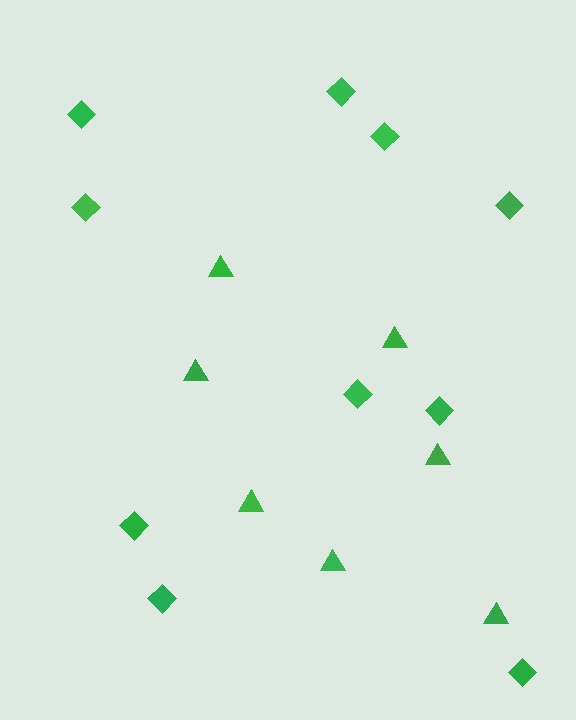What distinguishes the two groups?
There are 2 groups: one group of diamonds (10) and one group of triangles (7).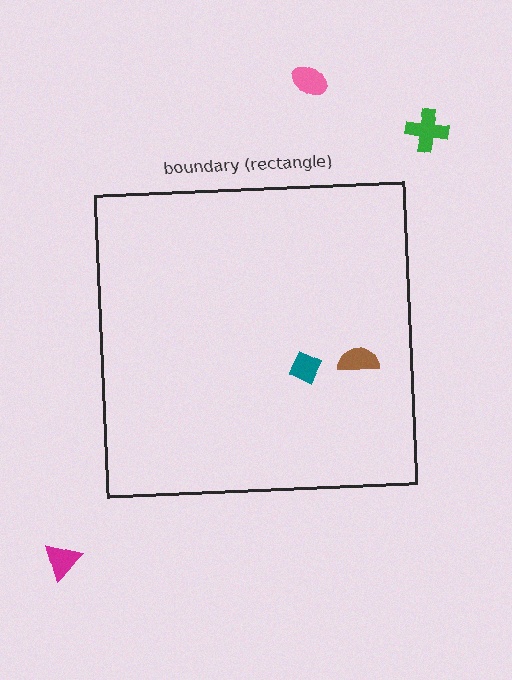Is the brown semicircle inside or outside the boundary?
Inside.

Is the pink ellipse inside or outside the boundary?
Outside.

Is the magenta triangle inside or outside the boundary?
Outside.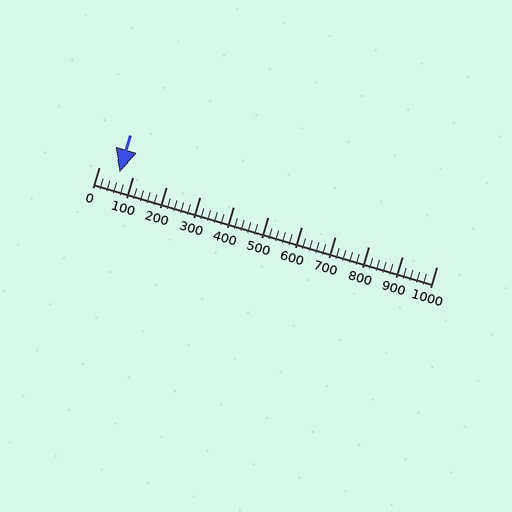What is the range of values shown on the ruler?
The ruler shows values from 0 to 1000.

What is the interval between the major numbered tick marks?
The major tick marks are spaced 100 units apart.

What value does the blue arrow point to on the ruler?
The blue arrow points to approximately 60.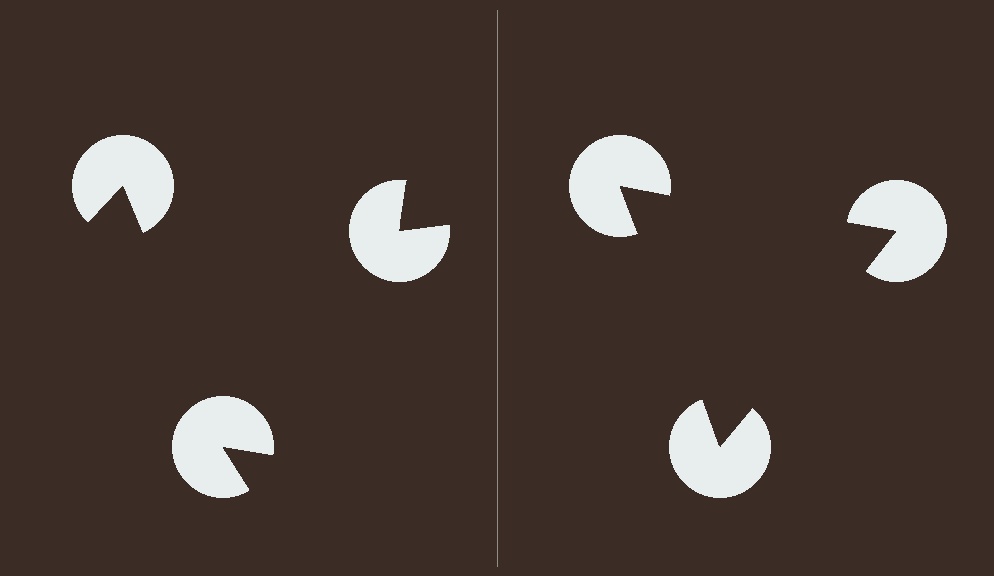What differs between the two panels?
The pac-man discs are positioned identically on both sides; only the wedge orientations differ. On the right they align to a triangle; on the left they are misaligned.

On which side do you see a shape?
An illusory triangle appears on the right side. On the left side the wedge cuts are rotated, so no coherent shape forms.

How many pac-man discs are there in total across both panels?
6 — 3 on each side.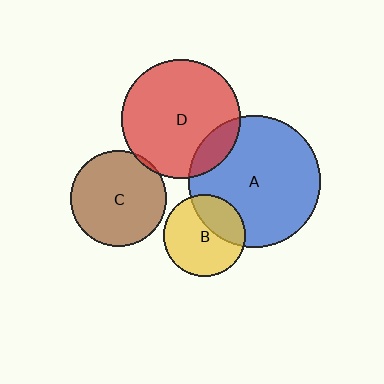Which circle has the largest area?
Circle A (blue).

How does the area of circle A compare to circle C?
Approximately 1.9 times.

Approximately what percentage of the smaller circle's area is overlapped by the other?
Approximately 5%.